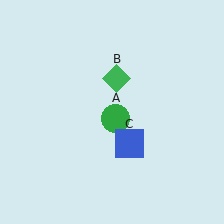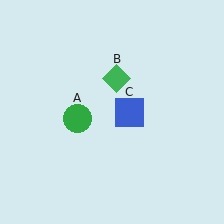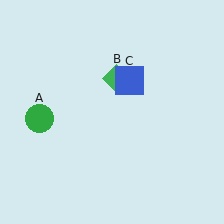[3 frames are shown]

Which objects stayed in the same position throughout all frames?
Green diamond (object B) remained stationary.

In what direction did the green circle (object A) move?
The green circle (object A) moved left.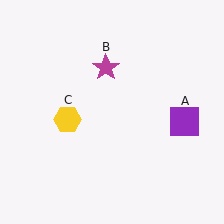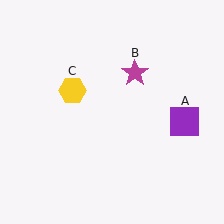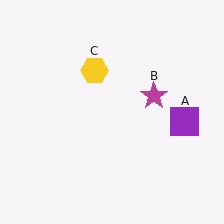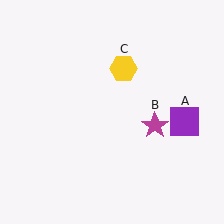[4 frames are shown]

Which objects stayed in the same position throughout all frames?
Purple square (object A) remained stationary.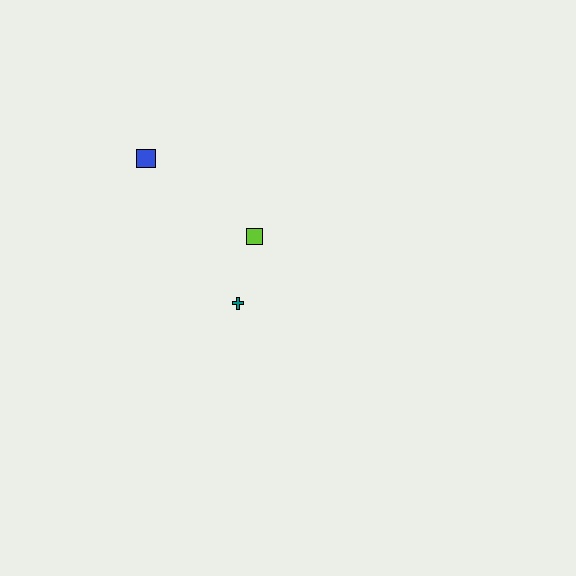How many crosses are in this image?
There is 1 cross.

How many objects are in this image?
There are 3 objects.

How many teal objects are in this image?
There is 1 teal object.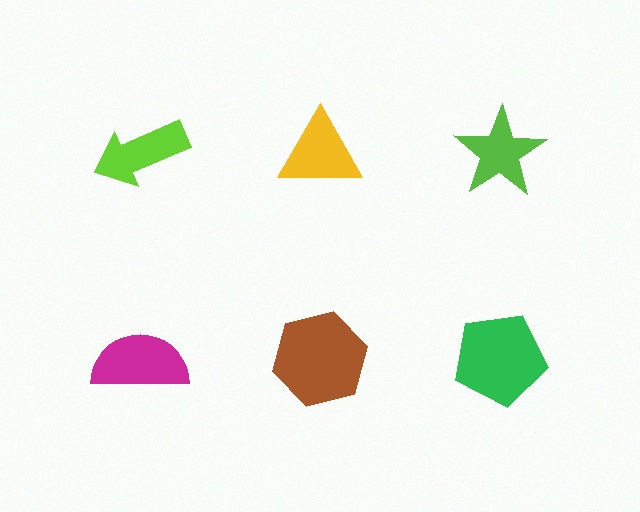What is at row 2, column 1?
A magenta semicircle.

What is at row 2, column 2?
A brown hexagon.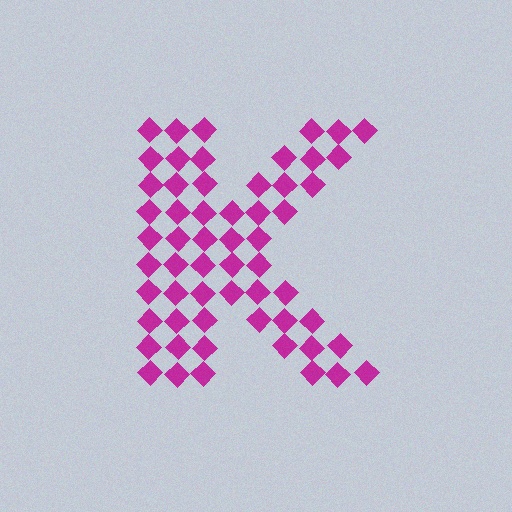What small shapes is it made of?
It is made of small diamonds.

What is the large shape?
The large shape is the letter K.